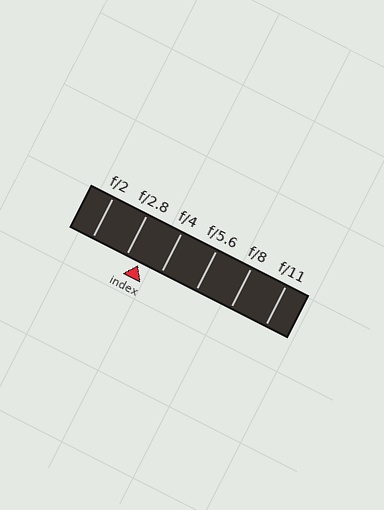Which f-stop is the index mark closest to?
The index mark is closest to f/2.8.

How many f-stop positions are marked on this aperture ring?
There are 6 f-stop positions marked.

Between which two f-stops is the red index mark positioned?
The index mark is between f/2.8 and f/4.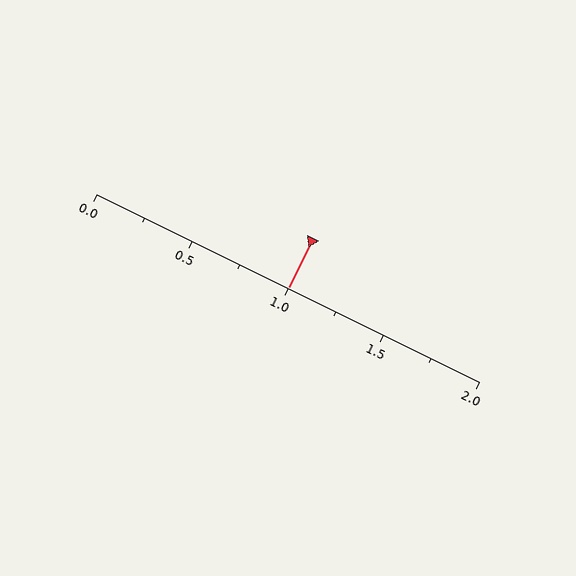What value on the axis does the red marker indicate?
The marker indicates approximately 1.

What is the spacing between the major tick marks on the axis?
The major ticks are spaced 0.5 apart.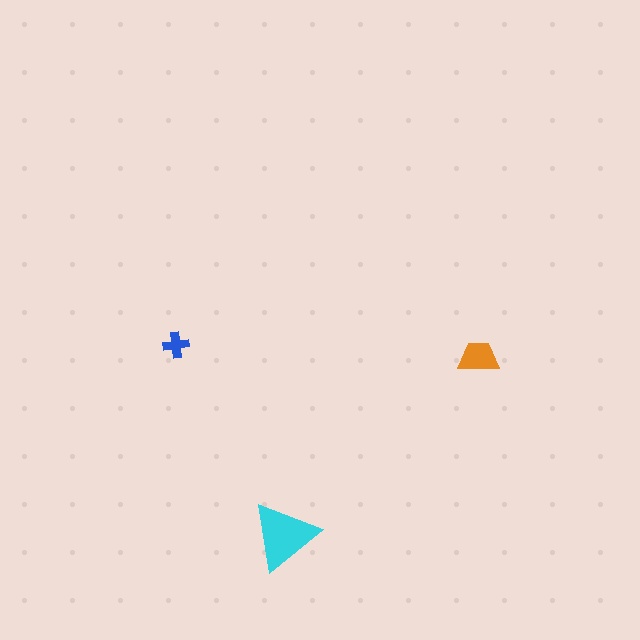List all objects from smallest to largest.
The blue cross, the orange trapezoid, the cyan triangle.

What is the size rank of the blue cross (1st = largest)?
3rd.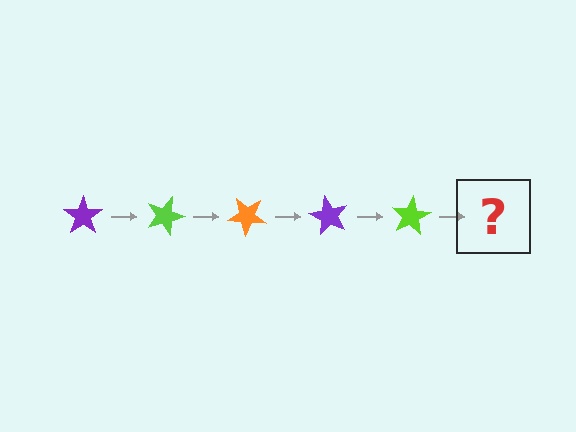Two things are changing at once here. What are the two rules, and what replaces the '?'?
The two rules are that it rotates 20 degrees each step and the color cycles through purple, lime, and orange. The '?' should be an orange star, rotated 100 degrees from the start.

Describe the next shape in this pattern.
It should be an orange star, rotated 100 degrees from the start.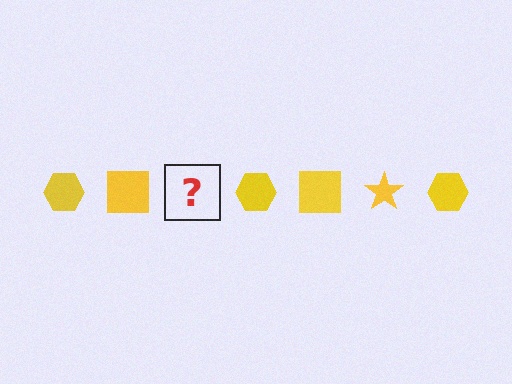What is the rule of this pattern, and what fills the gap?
The rule is that the pattern cycles through hexagon, square, star shapes in yellow. The gap should be filled with a yellow star.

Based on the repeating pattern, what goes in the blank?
The blank should be a yellow star.